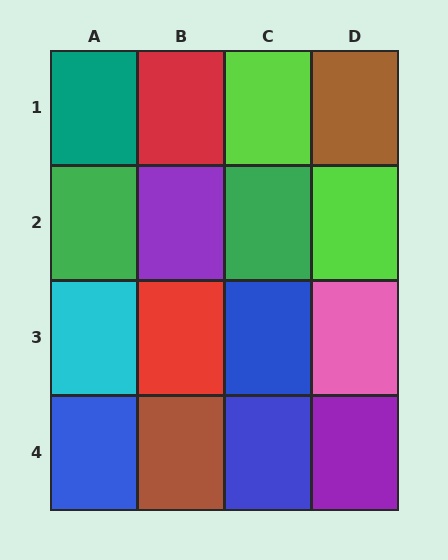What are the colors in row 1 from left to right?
Teal, red, lime, brown.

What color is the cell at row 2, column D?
Lime.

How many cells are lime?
2 cells are lime.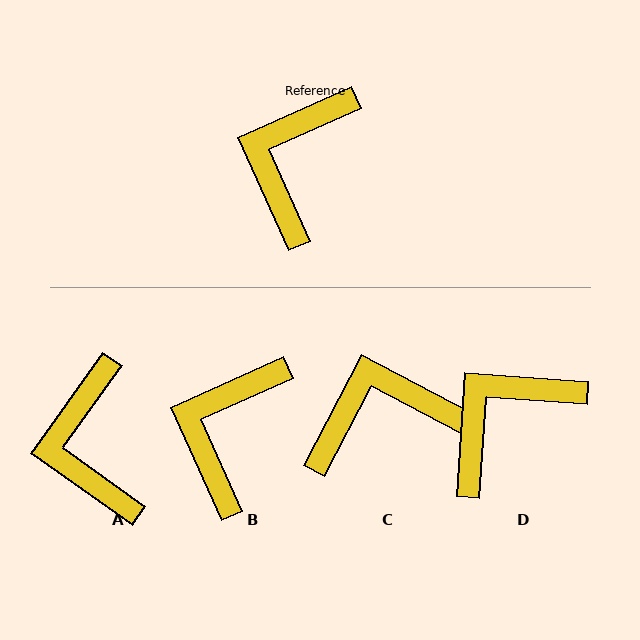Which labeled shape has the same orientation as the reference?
B.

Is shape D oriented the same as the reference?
No, it is off by about 28 degrees.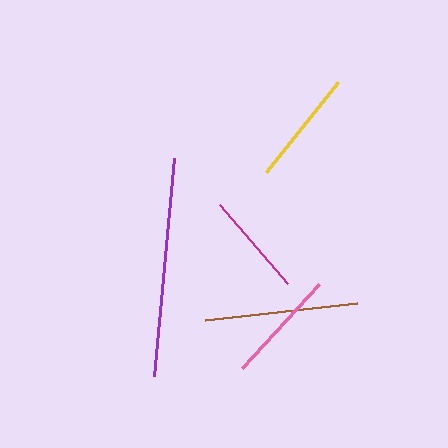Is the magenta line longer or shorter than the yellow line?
The yellow line is longer than the magenta line.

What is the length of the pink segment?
The pink segment is approximately 114 pixels long.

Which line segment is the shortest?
The magenta line is the shortest at approximately 103 pixels.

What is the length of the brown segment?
The brown segment is approximately 153 pixels long.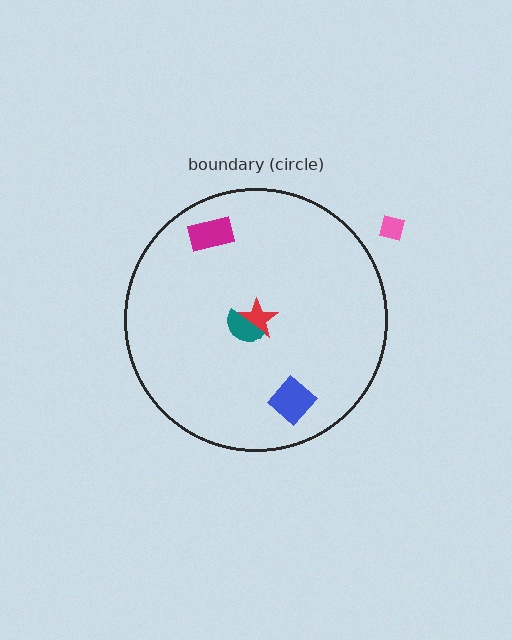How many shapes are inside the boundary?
4 inside, 1 outside.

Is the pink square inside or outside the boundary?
Outside.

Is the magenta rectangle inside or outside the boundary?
Inside.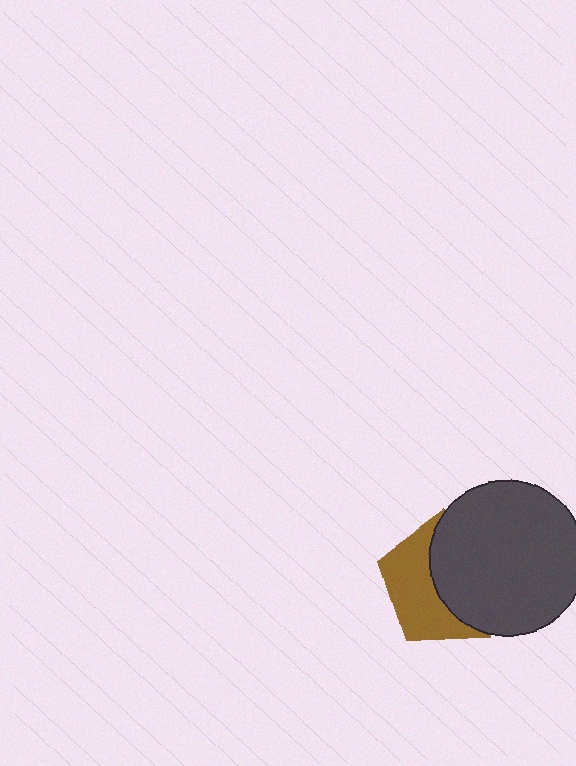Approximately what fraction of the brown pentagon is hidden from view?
Roughly 54% of the brown pentagon is hidden behind the dark gray circle.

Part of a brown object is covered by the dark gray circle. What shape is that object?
It is a pentagon.